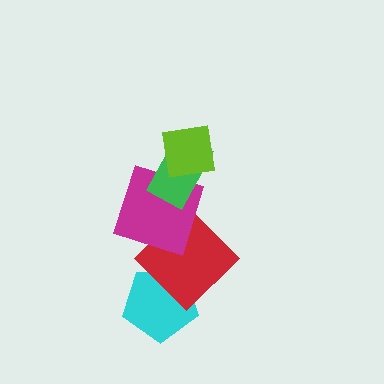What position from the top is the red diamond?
The red diamond is 4th from the top.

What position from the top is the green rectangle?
The green rectangle is 2nd from the top.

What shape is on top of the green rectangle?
The lime square is on top of the green rectangle.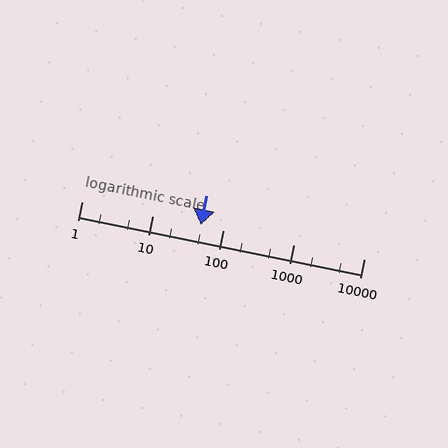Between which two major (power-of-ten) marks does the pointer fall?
The pointer is between 10 and 100.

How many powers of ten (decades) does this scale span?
The scale spans 4 decades, from 1 to 10000.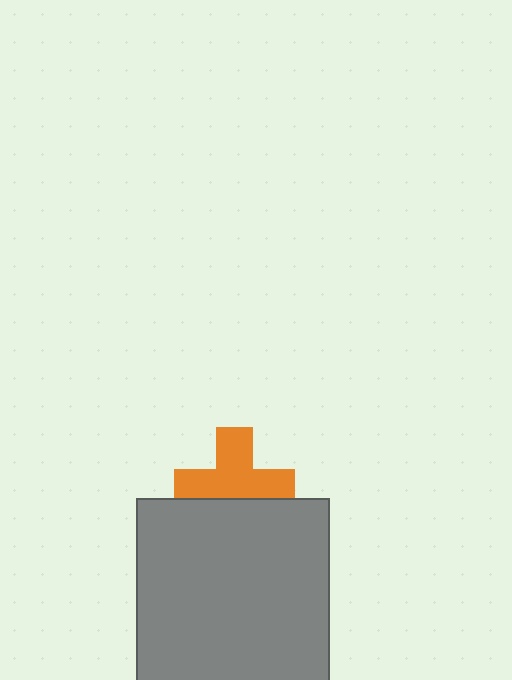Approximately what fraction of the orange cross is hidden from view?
Roughly 34% of the orange cross is hidden behind the gray square.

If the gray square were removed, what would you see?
You would see the complete orange cross.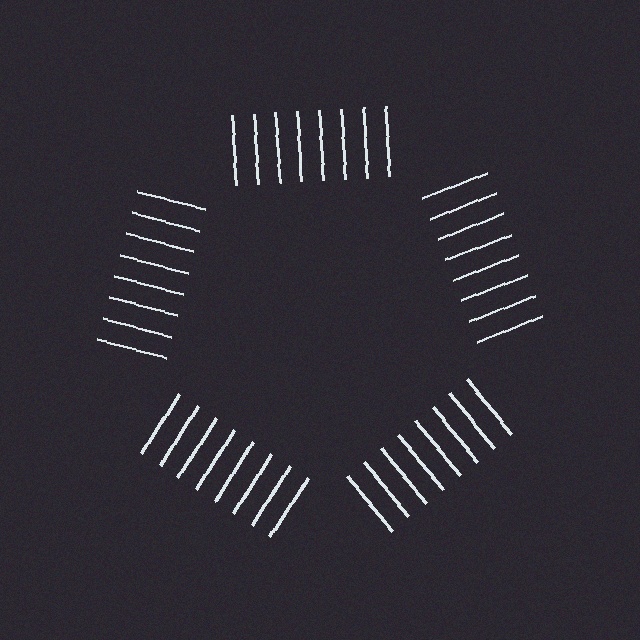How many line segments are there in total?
40 — 8 along each of the 5 edges.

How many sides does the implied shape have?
5 sides — the line-ends trace a pentagon.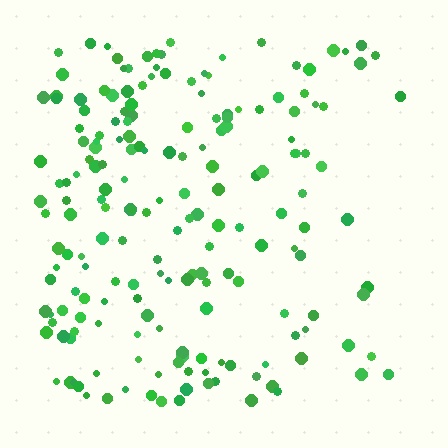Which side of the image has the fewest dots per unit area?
The right.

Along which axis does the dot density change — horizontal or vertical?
Horizontal.